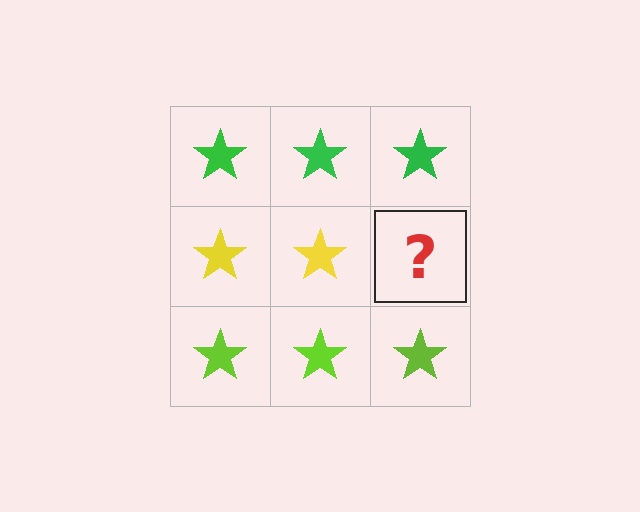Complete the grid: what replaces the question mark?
The question mark should be replaced with a yellow star.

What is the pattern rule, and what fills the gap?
The rule is that each row has a consistent color. The gap should be filled with a yellow star.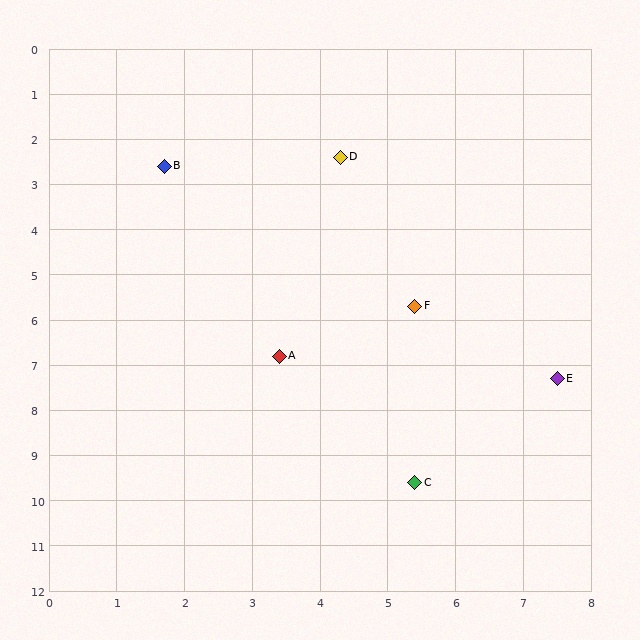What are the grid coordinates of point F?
Point F is at approximately (5.4, 5.7).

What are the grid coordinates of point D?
Point D is at approximately (4.3, 2.4).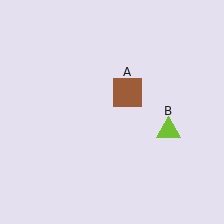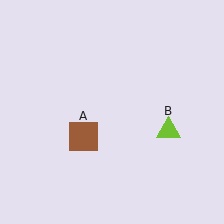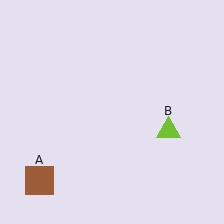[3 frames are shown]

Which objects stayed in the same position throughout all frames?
Lime triangle (object B) remained stationary.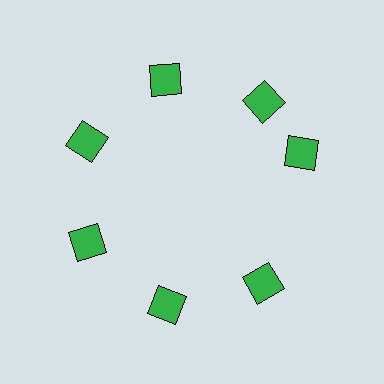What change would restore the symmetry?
The symmetry would be restored by rotating it back into even spacing with its neighbors so that all 7 diamonds sit at equal angles and equal distance from the center.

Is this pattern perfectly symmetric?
No. The 7 green diamonds are arranged in a ring, but one element near the 3 o'clock position is rotated out of alignment along the ring, breaking the 7-fold rotational symmetry.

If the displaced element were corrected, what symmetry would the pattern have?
It would have 7-fold rotational symmetry — the pattern would map onto itself every 51 degrees.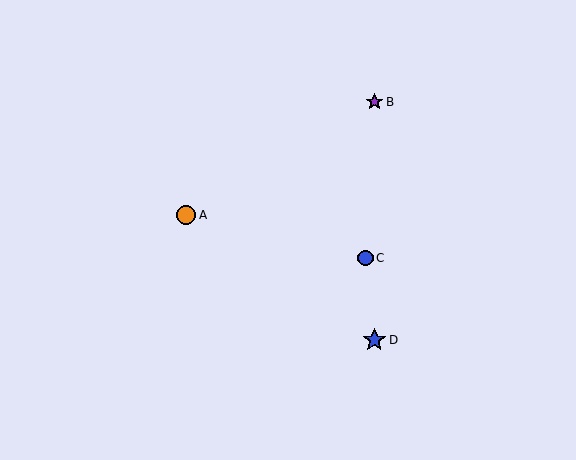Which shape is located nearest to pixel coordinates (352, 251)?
The blue circle (labeled C) at (365, 258) is nearest to that location.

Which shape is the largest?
The blue star (labeled D) is the largest.